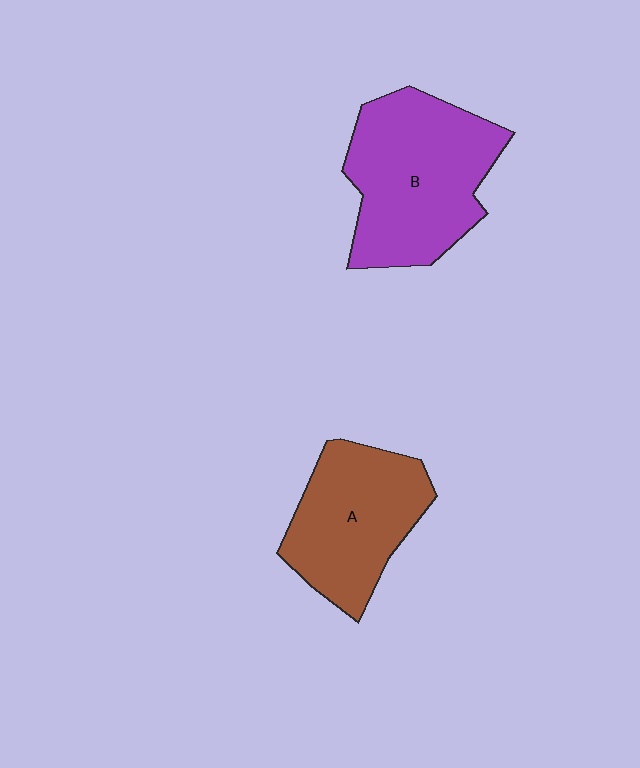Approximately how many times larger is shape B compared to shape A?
Approximately 1.3 times.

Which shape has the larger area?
Shape B (purple).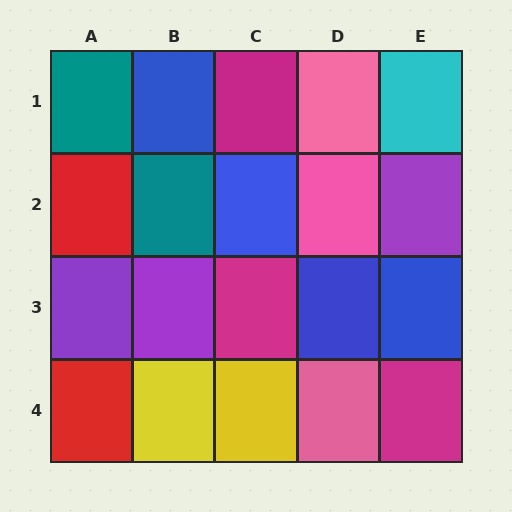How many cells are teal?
2 cells are teal.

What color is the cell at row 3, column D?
Blue.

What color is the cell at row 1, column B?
Blue.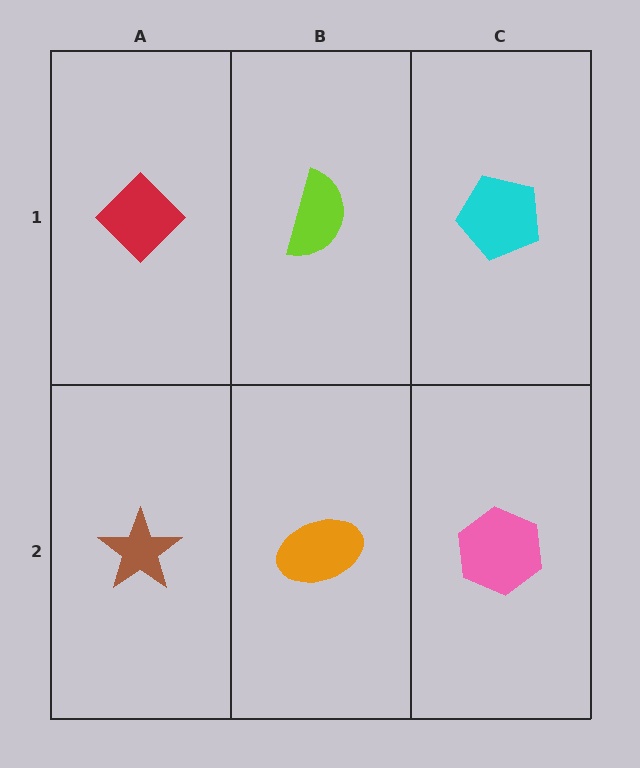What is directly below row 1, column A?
A brown star.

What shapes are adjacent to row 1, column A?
A brown star (row 2, column A), a lime semicircle (row 1, column B).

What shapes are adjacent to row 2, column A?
A red diamond (row 1, column A), an orange ellipse (row 2, column B).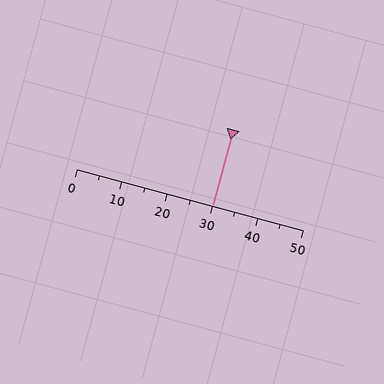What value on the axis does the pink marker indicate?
The marker indicates approximately 30.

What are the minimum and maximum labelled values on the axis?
The axis runs from 0 to 50.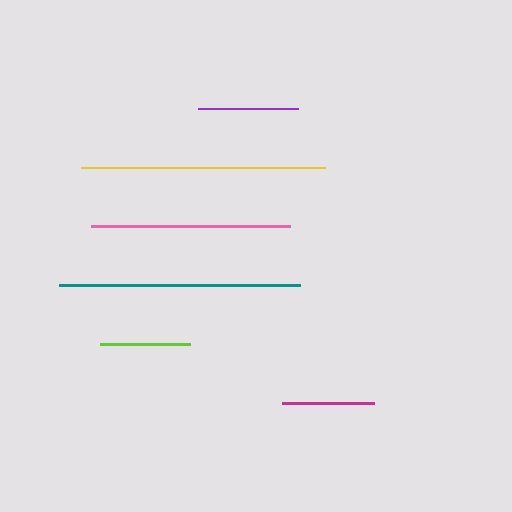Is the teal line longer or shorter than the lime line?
The teal line is longer than the lime line.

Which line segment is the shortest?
The lime line is the shortest at approximately 90 pixels.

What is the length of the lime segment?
The lime segment is approximately 90 pixels long.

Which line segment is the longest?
The yellow line is the longest at approximately 243 pixels.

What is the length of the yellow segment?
The yellow segment is approximately 243 pixels long.